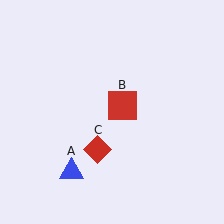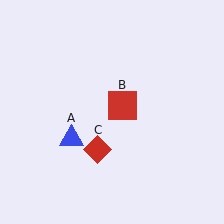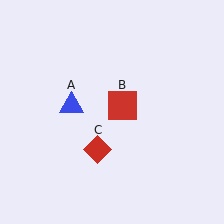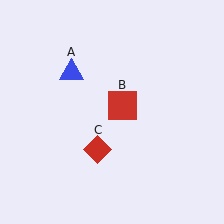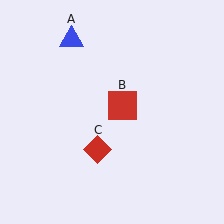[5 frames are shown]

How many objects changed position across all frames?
1 object changed position: blue triangle (object A).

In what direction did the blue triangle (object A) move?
The blue triangle (object A) moved up.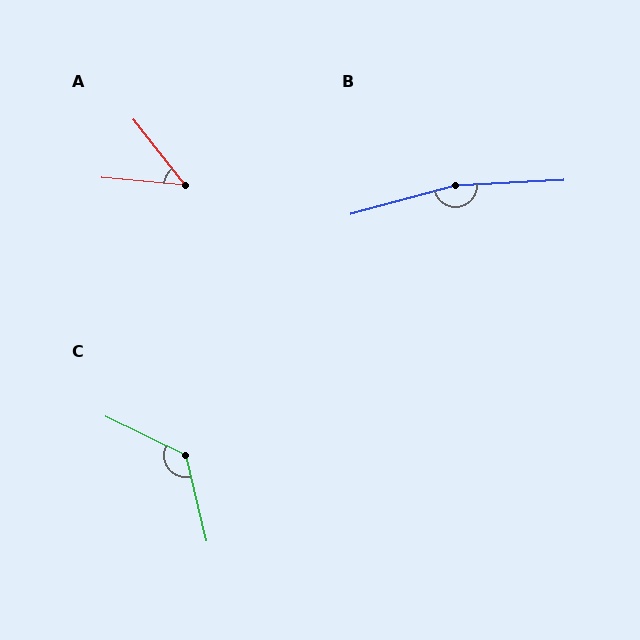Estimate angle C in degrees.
Approximately 129 degrees.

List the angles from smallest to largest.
A (47°), C (129°), B (167°).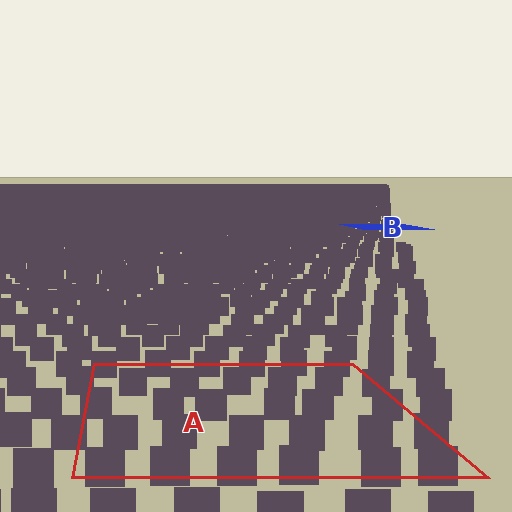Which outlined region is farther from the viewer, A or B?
Region B is farther from the viewer — the texture elements inside it appear smaller and more densely packed.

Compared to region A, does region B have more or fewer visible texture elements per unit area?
Region B has more texture elements per unit area — they are packed more densely because it is farther away.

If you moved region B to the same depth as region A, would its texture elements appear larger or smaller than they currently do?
They would appear larger. At a closer depth, the same texture elements are projected at a bigger on-screen size.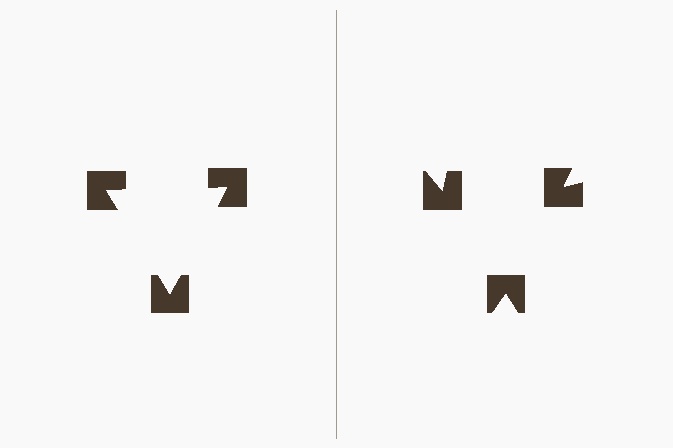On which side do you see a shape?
An illusory triangle appears on the left side. On the right side the wedge cuts are rotated, so no coherent shape forms.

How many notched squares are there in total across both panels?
6 — 3 on each side.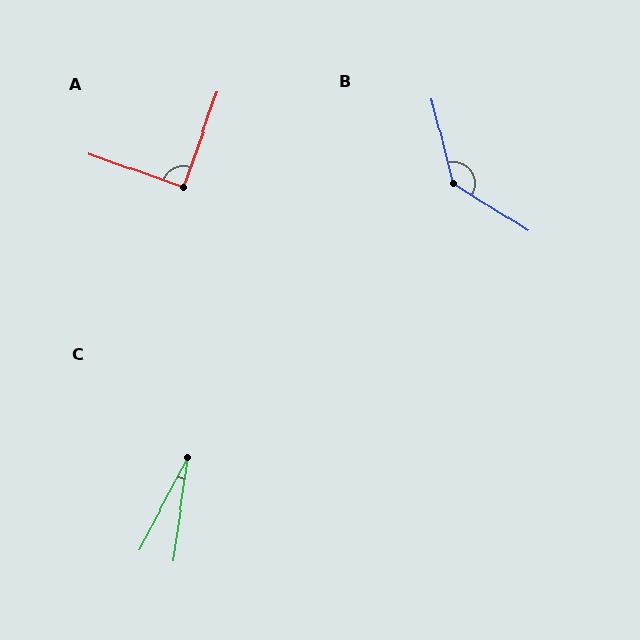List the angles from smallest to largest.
C (19°), A (90°), B (137°).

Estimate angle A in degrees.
Approximately 90 degrees.